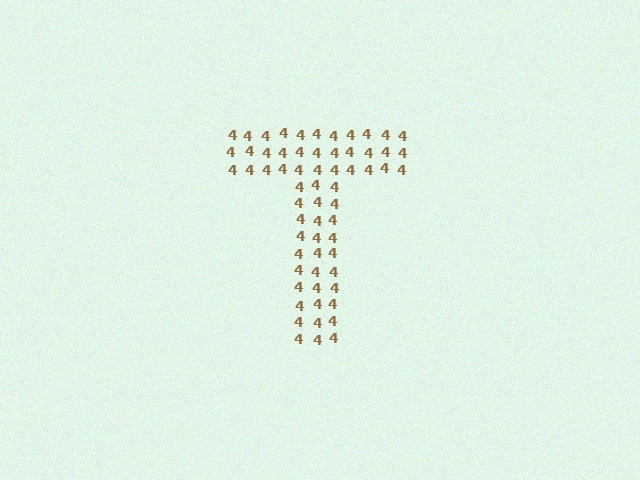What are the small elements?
The small elements are digit 4's.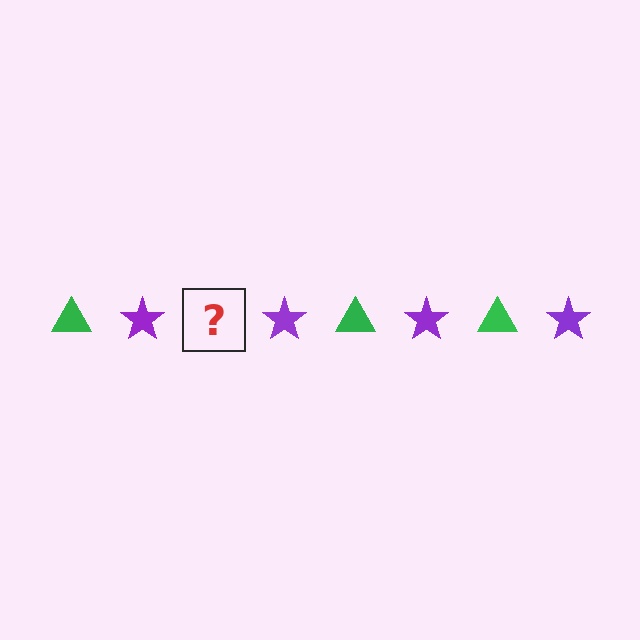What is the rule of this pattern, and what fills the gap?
The rule is that the pattern alternates between green triangle and purple star. The gap should be filled with a green triangle.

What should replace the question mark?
The question mark should be replaced with a green triangle.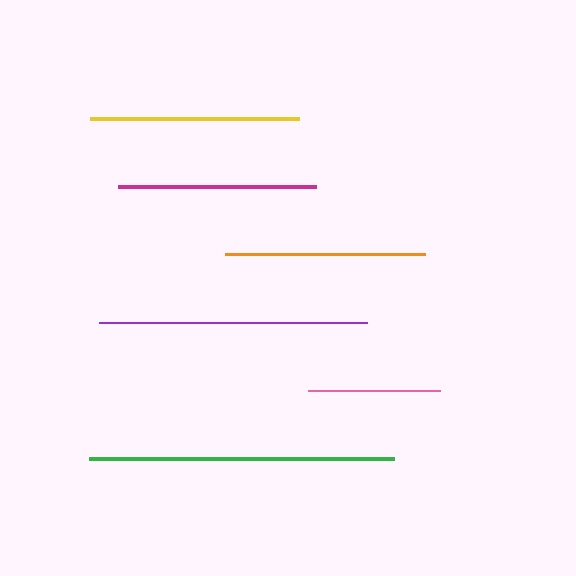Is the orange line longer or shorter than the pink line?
The orange line is longer than the pink line.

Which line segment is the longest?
The green line is the longest at approximately 305 pixels.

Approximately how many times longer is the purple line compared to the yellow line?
The purple line is approximately 1.3 times the length of the yellow line.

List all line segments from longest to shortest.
From longest to shortest: green, purple, yellow, orange, magenta, pink.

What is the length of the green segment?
The green segment is approximately 305 pixels long.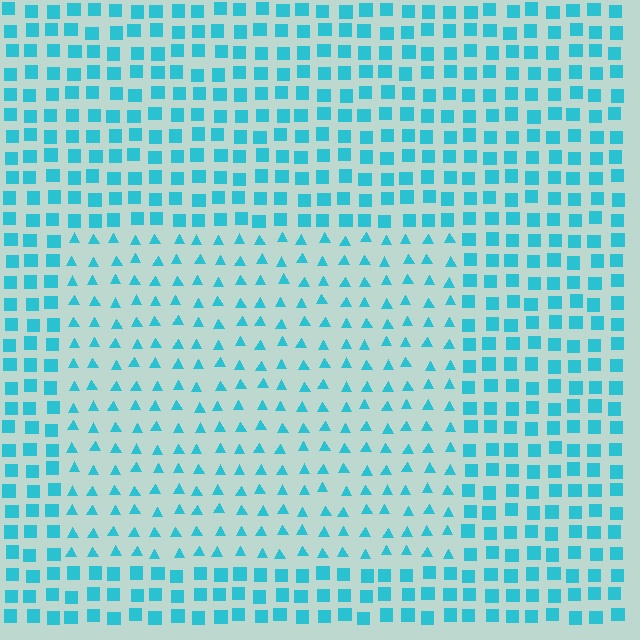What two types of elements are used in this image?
The image uses triangles inside the rectangle region and squares outside it.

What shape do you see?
I see a rectangle.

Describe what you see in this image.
The image is filled with small cyan elements arranged in a uniform grid. A rectangle-shaped region contains triangles, while the surrounding area contains squares. The boundary is defined purely by the change in element shape.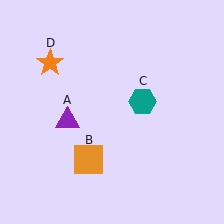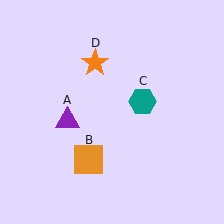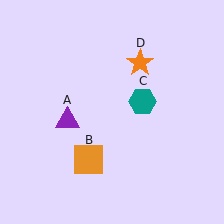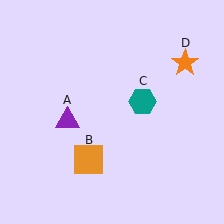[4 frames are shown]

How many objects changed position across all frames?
1 object changed position: orange star (object D).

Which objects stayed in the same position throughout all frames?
Purple triangle (object A) and orange square (object B) and teal hexagon (object C) remained stationary.